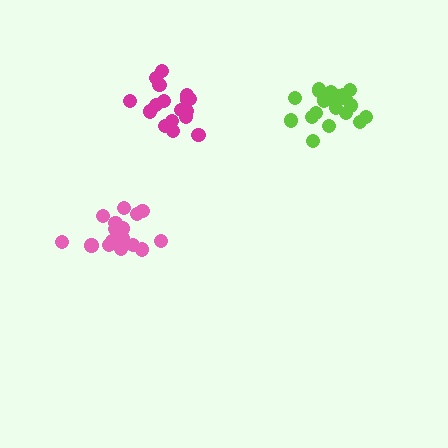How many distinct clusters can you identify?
There are 3 distinct clusters.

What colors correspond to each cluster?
The clusters are colored: lime, magenta, pink.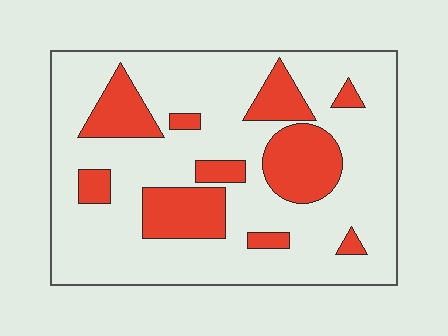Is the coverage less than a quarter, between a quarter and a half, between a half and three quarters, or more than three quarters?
Less than a quarter.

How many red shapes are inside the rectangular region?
10.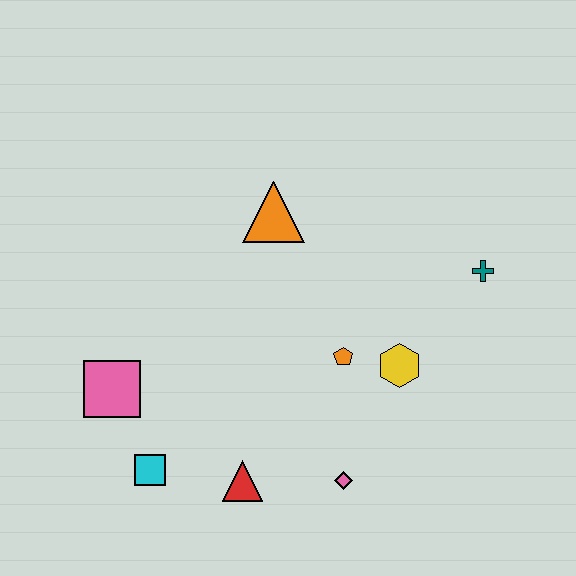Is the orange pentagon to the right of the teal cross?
No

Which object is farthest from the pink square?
The teal cross is farthest from the pink square.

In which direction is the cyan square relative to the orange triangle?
The cyan square is below the orange triangle.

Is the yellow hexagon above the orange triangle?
No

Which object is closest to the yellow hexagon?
The orange pentagon is closest to the yellow hexagon.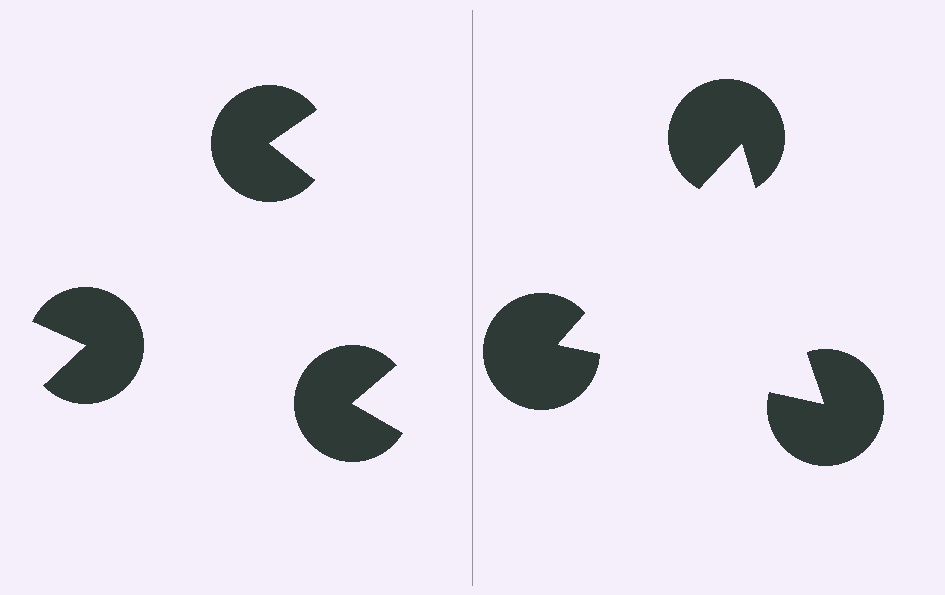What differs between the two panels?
The pac-man discs are positioned identically on both sides; only the wedge orientations differ. On the right they align to a triangle; on the left they are misaligned.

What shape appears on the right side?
An illusory triangle.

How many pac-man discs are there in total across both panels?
6 — 3 on each side.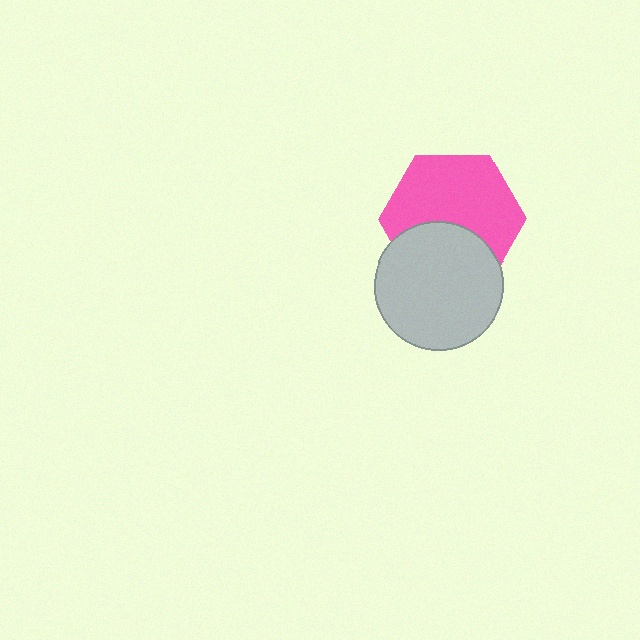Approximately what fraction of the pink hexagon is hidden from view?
Roughly 36% of the pink hexagon is hidden behind the light gray circle.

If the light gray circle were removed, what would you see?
You would see the complete pink hexagon.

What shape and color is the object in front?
The object in front is a light gray circle.